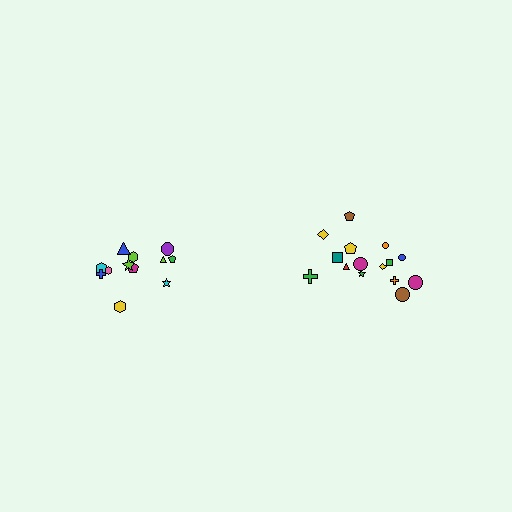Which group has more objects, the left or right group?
The right group.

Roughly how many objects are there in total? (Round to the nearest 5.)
Roughly 25 objects in total.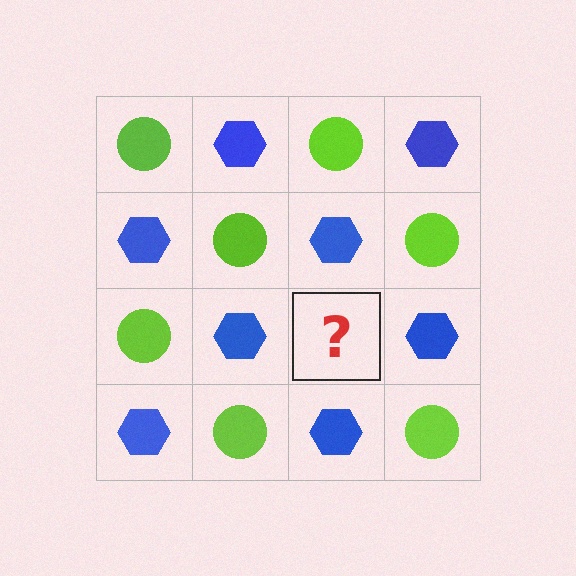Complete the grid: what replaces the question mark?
The question mark should be replaced with a lime circle.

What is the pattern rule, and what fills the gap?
The rule is that it alternates lime circle and blue hexagon in a checkerboard pattern. The gap should be filled with a lime circle.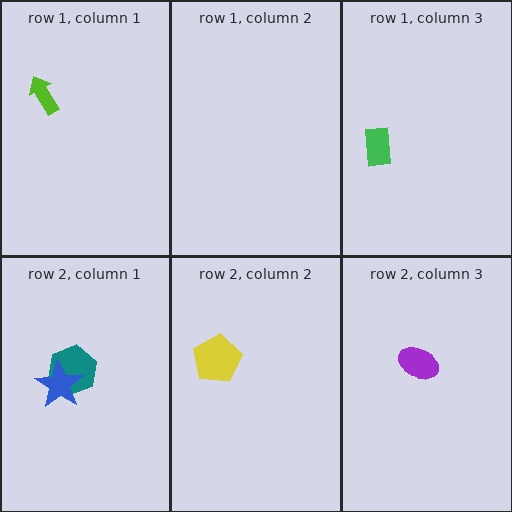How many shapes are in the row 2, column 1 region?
2.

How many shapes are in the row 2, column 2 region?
1.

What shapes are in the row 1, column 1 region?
The lime arrow.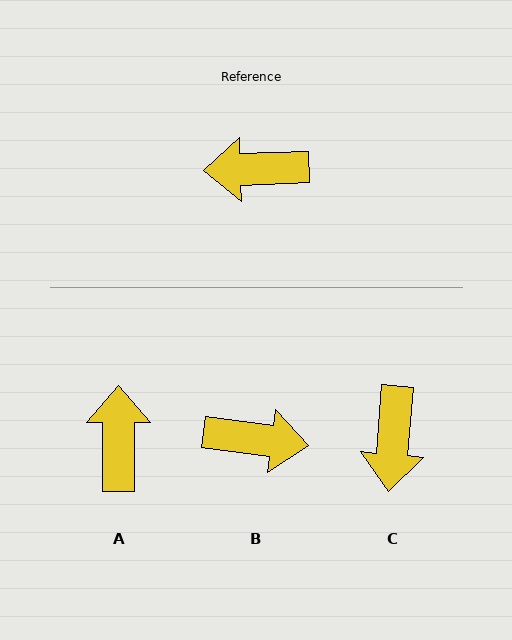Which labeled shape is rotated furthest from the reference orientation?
B, about 171 degrees away.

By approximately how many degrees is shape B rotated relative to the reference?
Approximately 171 degrees counter-clockwise.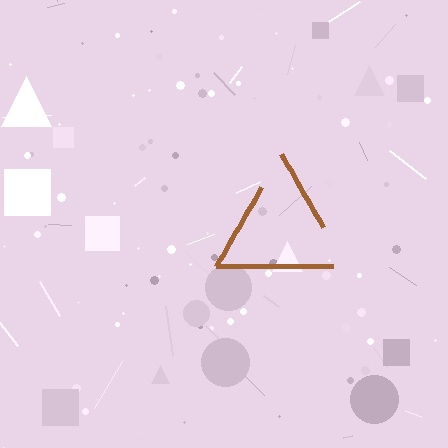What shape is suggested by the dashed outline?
The dashed outline suggests a triangle.